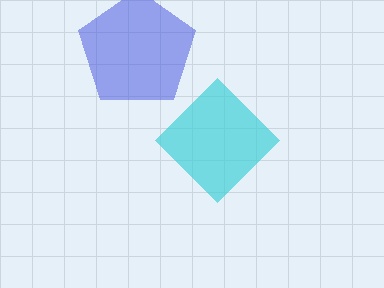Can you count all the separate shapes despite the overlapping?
Yes, there are 2 separate shapes.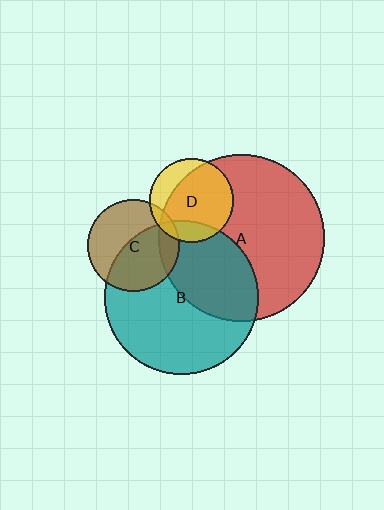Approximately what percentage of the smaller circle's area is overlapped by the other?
Approximately 15%.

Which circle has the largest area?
Circle A (red).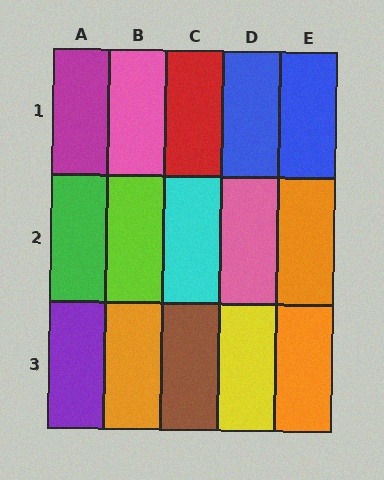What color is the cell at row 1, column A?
Magenta.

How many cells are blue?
2 cells are blue.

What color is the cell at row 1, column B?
Pink.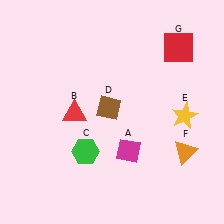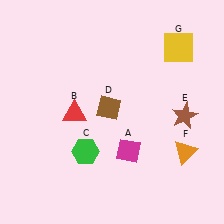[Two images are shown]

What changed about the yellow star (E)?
In Image 1, E is yellow. In Image 2, it changed to brown.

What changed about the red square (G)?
In Image 1, G is red. In Image 2, it changed to yellow.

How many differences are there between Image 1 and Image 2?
There are 2 differences between the two images.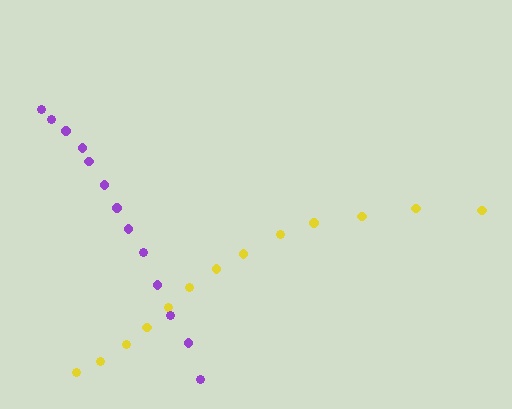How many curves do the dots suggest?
There are 2 distinct paths.